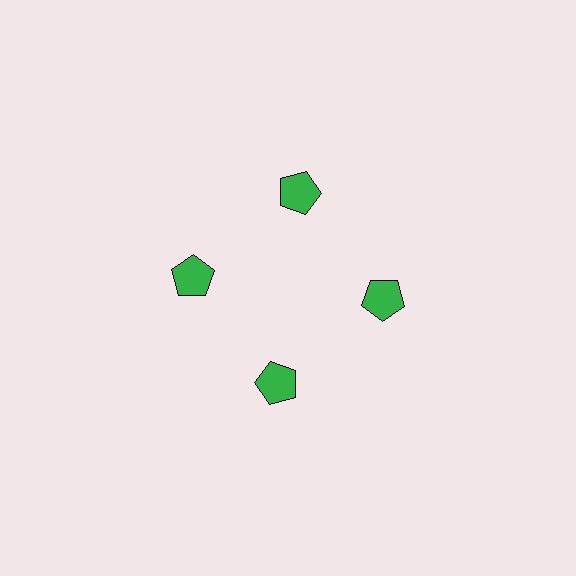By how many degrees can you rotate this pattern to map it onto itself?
The pattern maps onto itself every 90 degrees of rotation.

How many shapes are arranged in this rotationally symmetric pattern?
There are 4 shapes, arranged in 4 groups of 1.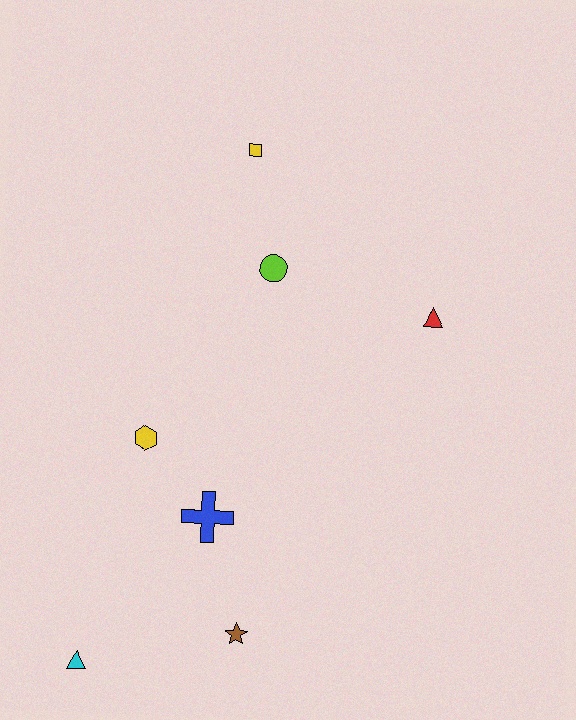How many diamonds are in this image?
There are no diamonds.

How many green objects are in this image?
There are no green objects.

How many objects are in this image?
There are 7 objects.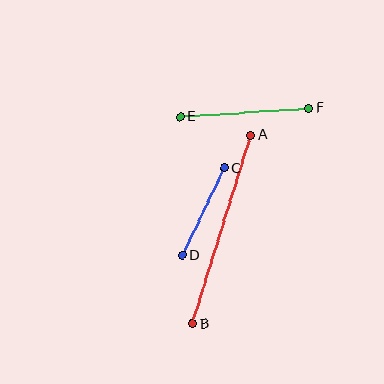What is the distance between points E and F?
The distance is approximately 129 pixels.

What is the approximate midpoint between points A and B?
The midpoint is at approximately (222, 230) pixels.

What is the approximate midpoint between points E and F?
The midpoint is at approximately (245, 112) pixels.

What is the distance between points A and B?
The distance is approximately 197 pixels.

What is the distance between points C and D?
The distance is approximately 97 pixels.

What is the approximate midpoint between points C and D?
The midpoint is at approximately (203, 212) pixels.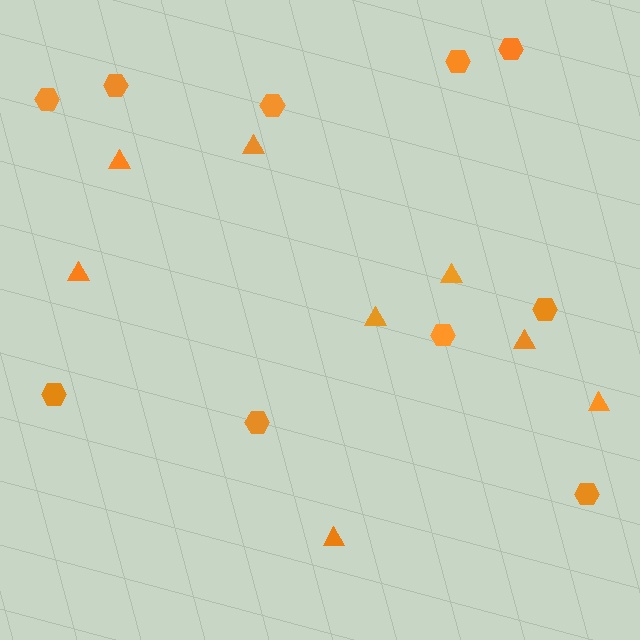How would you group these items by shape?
There are 2 groups: one group of triangles (8) and one group of hexagons (10).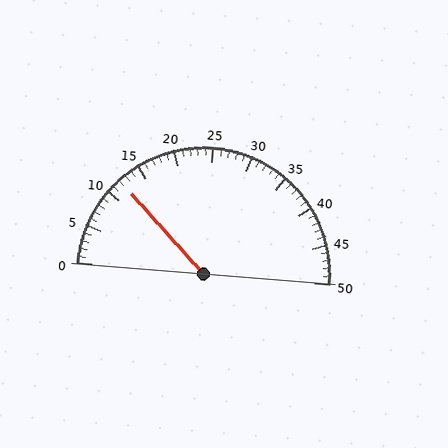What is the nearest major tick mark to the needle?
The nearest major tick mark is 10.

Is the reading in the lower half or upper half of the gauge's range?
The reading is in the lower half of the range (0 to 50).